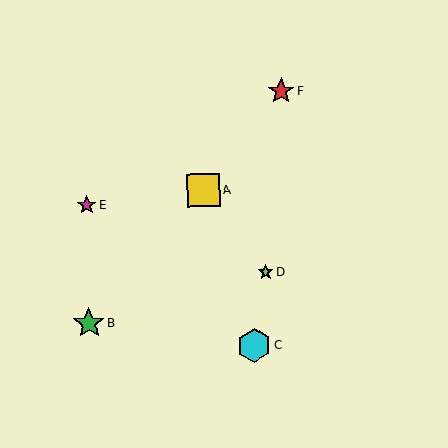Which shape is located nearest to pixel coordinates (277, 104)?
The red star (labeled F) at (281, 91) is nearest to that location.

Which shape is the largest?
The cyan hexagon (labeled C) is the largest.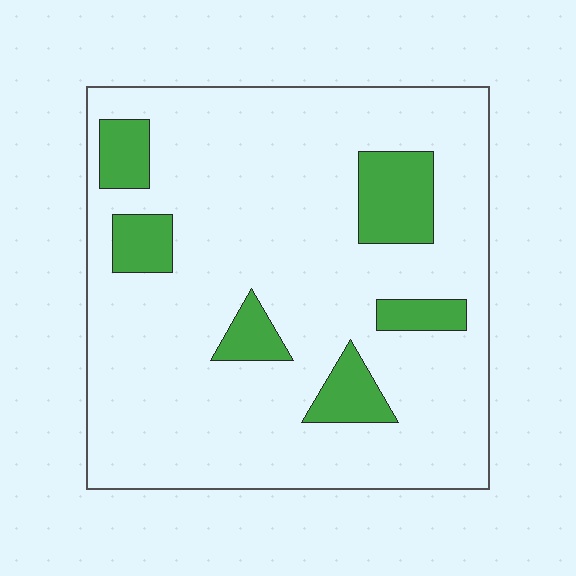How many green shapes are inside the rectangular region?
6.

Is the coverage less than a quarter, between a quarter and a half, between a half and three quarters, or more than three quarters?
Less than a quarter.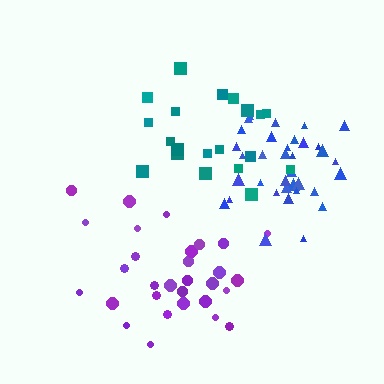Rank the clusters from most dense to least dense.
blue, purple, teal.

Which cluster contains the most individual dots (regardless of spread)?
Blue (35).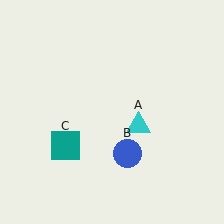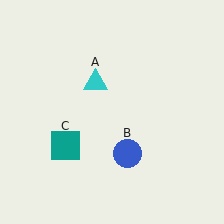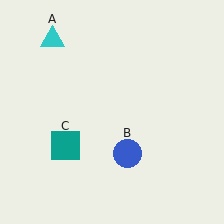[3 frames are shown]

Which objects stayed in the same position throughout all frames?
Blue circle (object B) and teal square (object C) remained stationary.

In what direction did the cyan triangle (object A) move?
The cyan triangle (object A) moved up and to the left.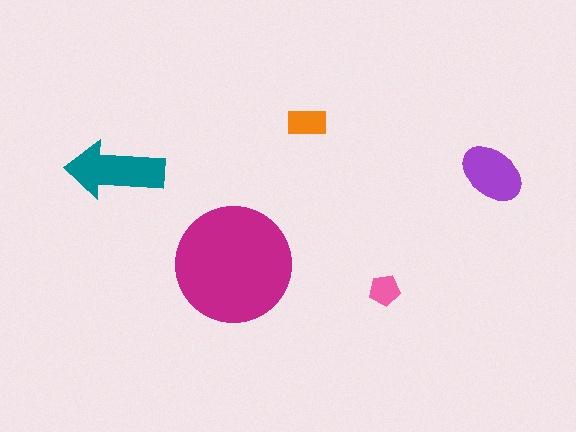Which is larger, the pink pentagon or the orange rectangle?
The orange rectangle.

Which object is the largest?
The magenta circle.